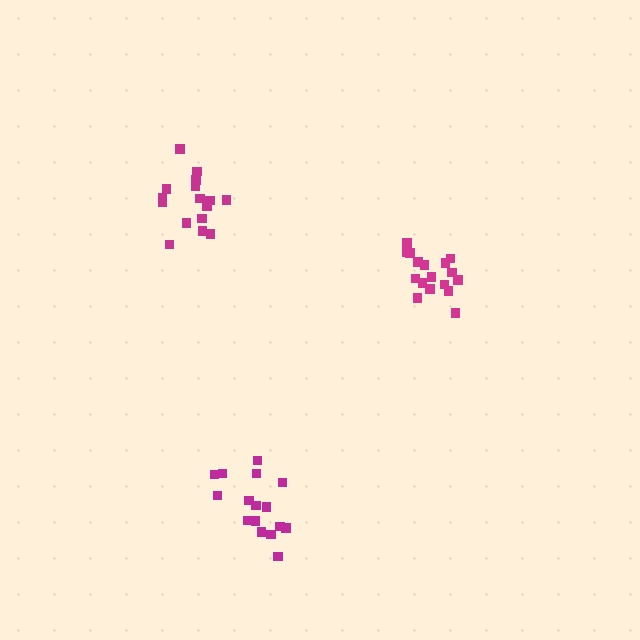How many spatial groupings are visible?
There are 3 spatial groupings.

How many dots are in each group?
Group 1: 16 dots, Group 2: 16 dots, Group 3: 17 dots (49 total).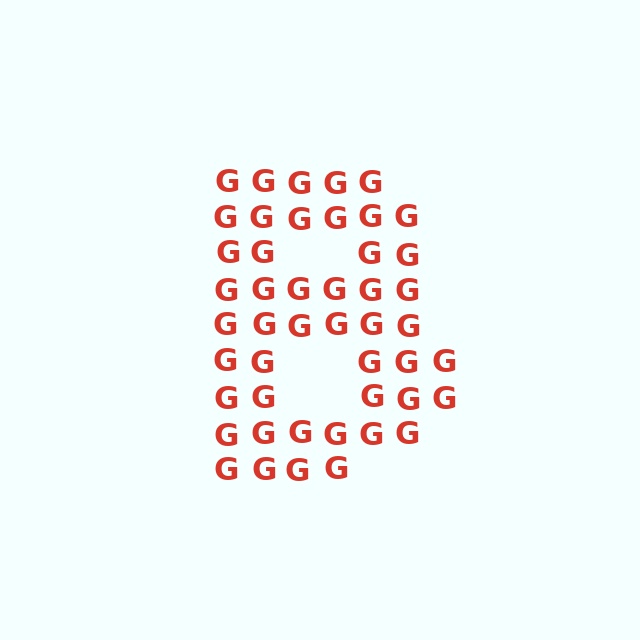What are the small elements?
The small elements are letter G's.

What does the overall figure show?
The overall figure shows the letter B.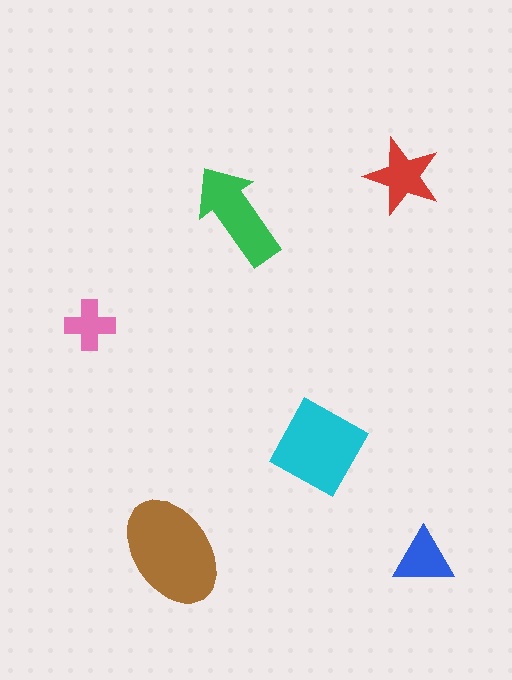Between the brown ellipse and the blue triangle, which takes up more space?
The brown ellipse.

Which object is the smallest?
The pink cross.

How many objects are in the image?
There are 6 objects in the image.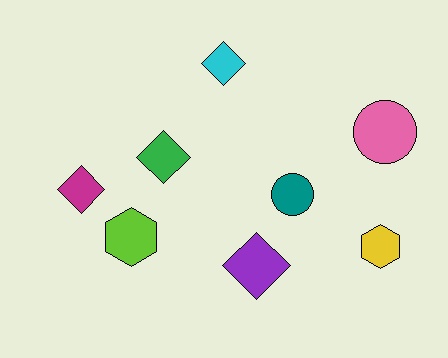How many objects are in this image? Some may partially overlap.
There are 8 objects.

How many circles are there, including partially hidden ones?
There are 2 circles.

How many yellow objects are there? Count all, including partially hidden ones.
There is 1 yellow object.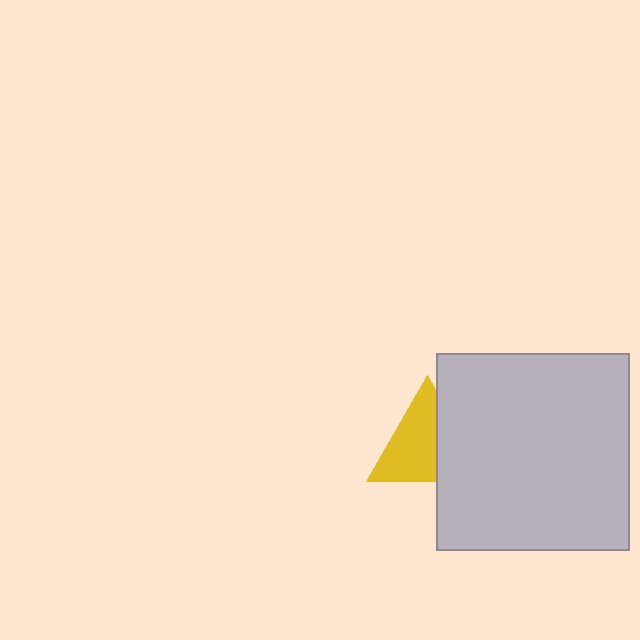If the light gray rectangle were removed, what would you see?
You would see the complete yellow triangle.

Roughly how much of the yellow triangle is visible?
About half of it is visible (roughly 62%).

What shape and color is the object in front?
The object in front is a light gray rectangle.